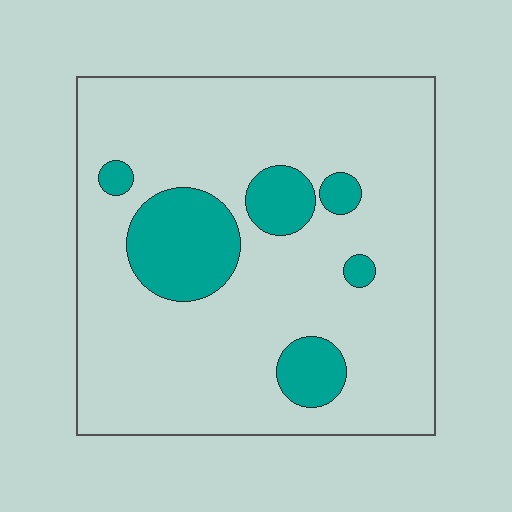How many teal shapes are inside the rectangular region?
6.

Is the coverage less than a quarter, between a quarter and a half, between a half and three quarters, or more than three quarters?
Less than a quarter.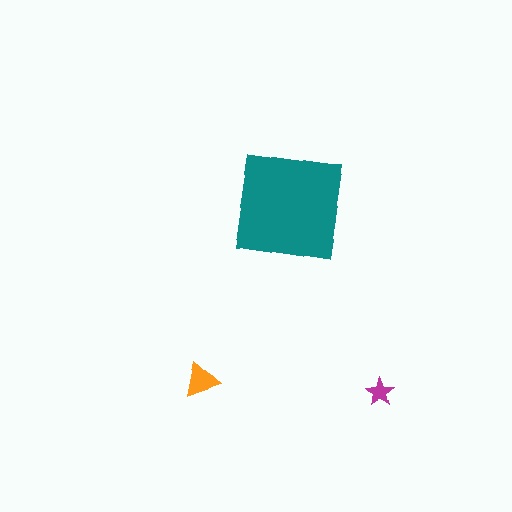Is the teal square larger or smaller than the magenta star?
Larger.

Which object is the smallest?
The magenta star.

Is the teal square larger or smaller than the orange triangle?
Larger.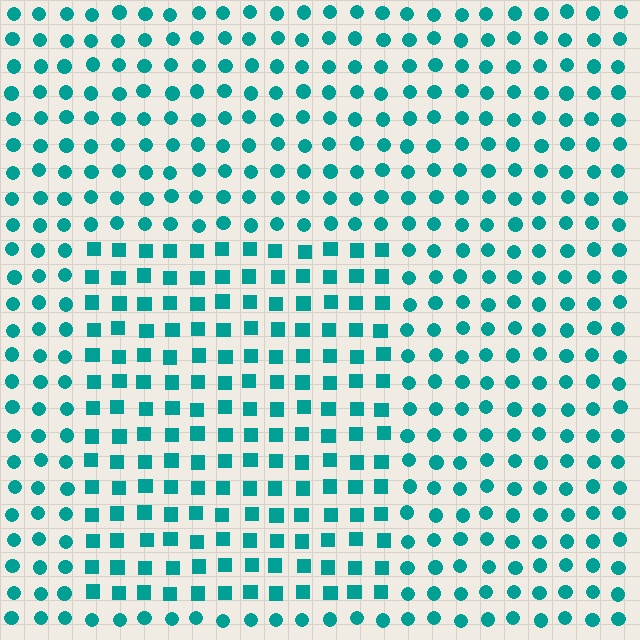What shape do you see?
I see a rectangle.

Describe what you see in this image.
The image is filled with small teal elements arranged in a uniform grid. A rectangle-shaped region contains squares, while the surrounding area contains circles. The boundary is defined purely by the change in element shape.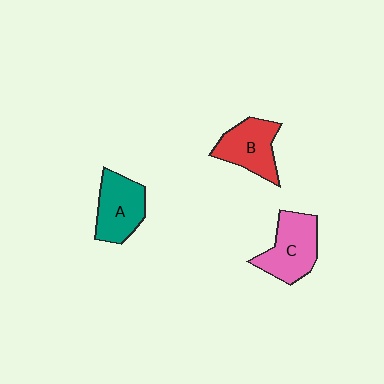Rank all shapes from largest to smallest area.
From largest to smallest: C (pink), A (teal), B (red).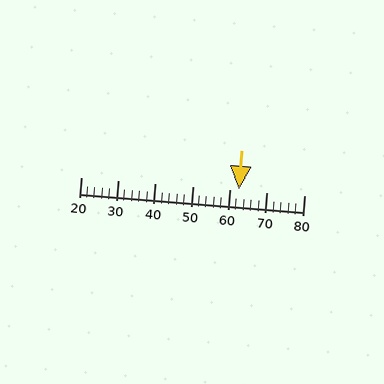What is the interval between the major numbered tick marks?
The major tick marks are spaced 10 units apart.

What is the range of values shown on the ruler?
The ruler shows values from 20 to 80.